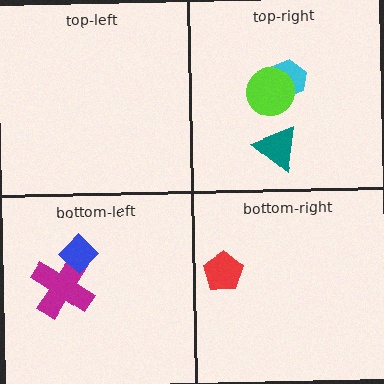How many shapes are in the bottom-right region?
1.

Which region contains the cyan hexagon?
The top-right region.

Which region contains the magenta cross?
The bottom-left region.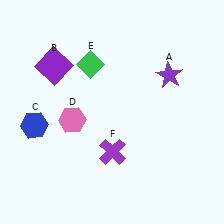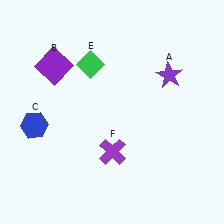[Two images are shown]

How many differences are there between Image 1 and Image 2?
There is 1 difference between the two images.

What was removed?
The pink hexagon (D) was removed in Image 2.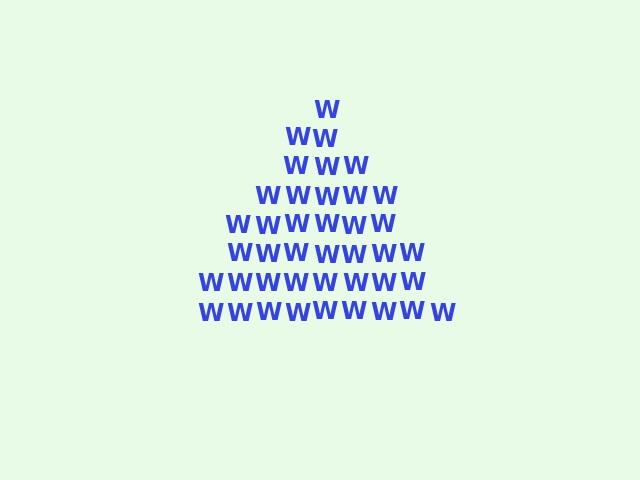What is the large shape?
The large shape is a triangle.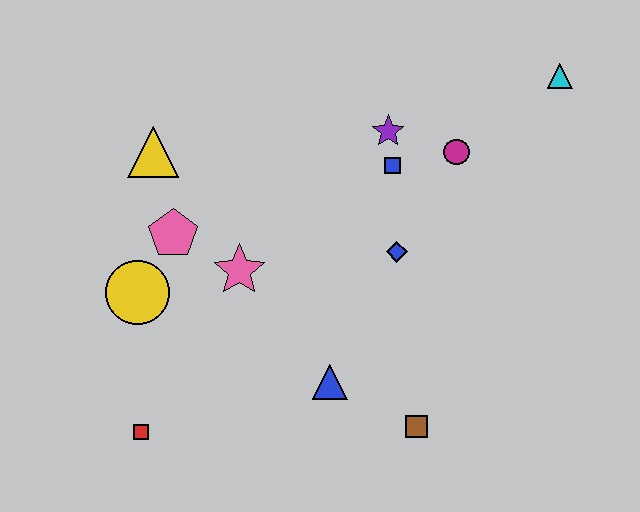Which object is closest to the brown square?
The blue triangle is closest to the brown square.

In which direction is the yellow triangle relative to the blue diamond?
The yellow triangle is to the left of the blue diamond.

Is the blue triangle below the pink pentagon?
Yes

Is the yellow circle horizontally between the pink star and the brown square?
No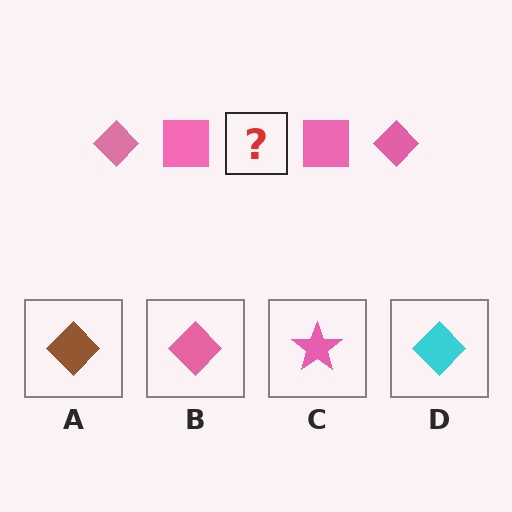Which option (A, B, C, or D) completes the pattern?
B.